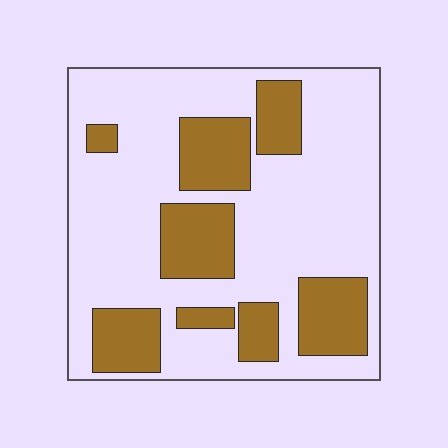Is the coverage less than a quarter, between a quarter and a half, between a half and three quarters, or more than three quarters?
Between a quarter and a half.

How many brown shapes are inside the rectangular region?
8.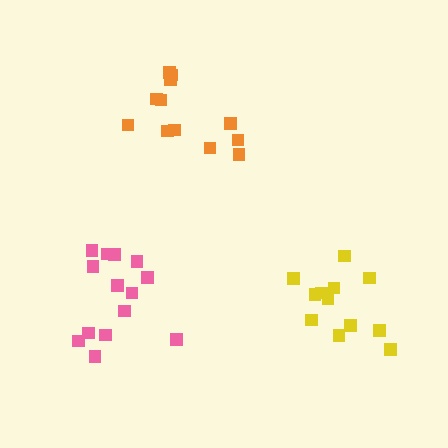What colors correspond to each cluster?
The clusters are colored: pink, orange, yellow.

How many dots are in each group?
Group 1: 14 dots, Group 2: 12 dots, Group 3: 12 dots (38 total).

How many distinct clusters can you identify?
There are 3 distinct clusters.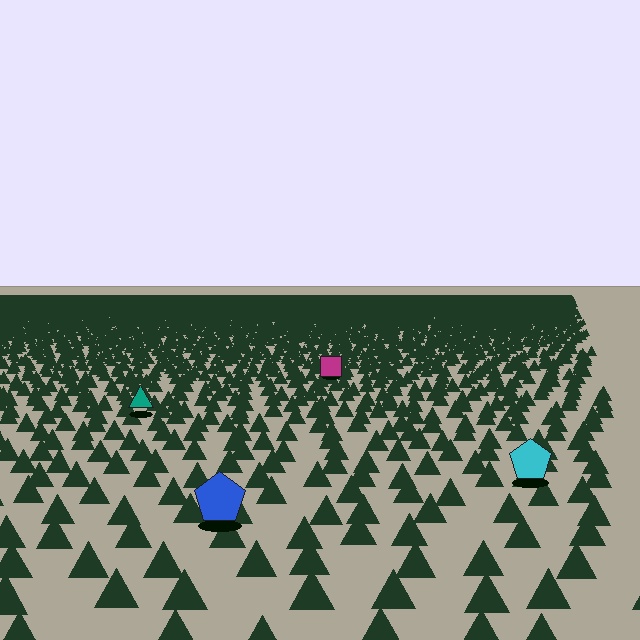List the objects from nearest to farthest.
From nearest to farthest: the blue pentagon, the cyan pentagon, the teal triangle, the magenta square.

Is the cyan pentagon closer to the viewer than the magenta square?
Yes. The cyan pentagon is closer — you can tell from the texture gradient: the ground texture is coarser near it.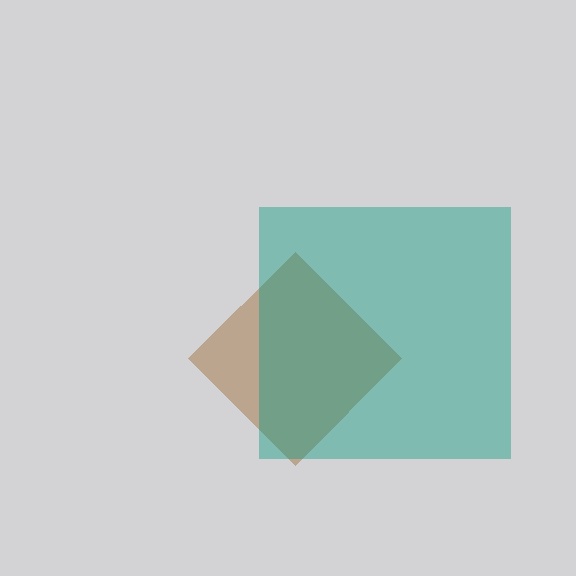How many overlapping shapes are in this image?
There are 2 overlapping shapes in the image.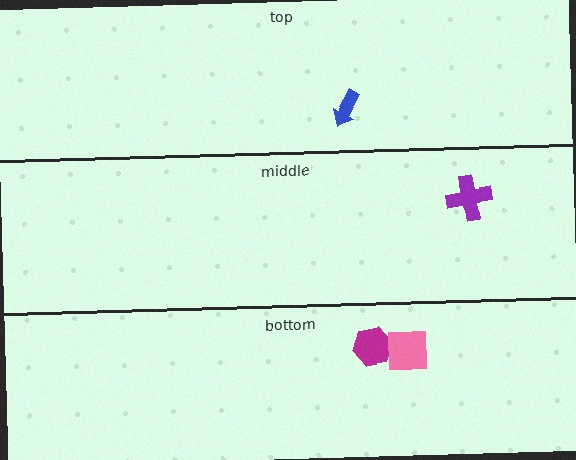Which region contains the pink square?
The bottom region.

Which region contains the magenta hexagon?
The bottom region.